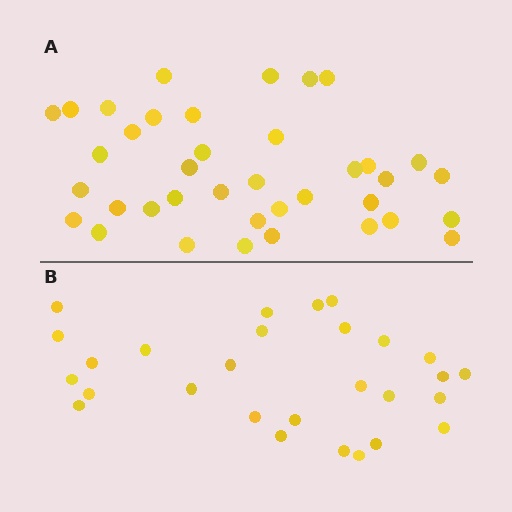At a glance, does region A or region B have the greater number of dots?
Region A (the top region) has more dots.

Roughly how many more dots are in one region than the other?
Region A has roughly 10 or so more dots than region B.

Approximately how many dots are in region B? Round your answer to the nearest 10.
About 30 dots. (The exact count is 28, which rounds to 30.)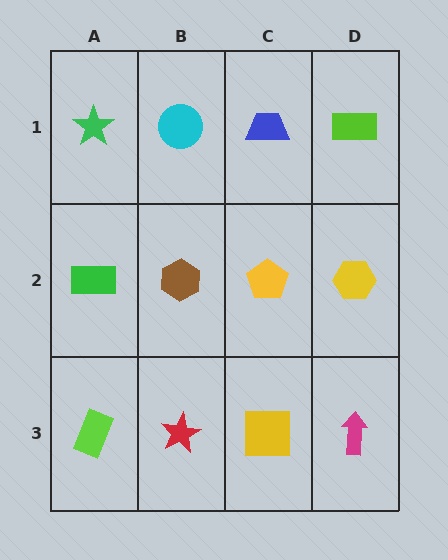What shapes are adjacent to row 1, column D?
A yellow hexagon (row 2, column D), a blue trapezoid (row 1, column C).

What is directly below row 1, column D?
A yellow hexagon.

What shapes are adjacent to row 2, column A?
A green star (row 1, column A), a lime rectangle (row 3, column A), a brown hexagon (row 2, column B).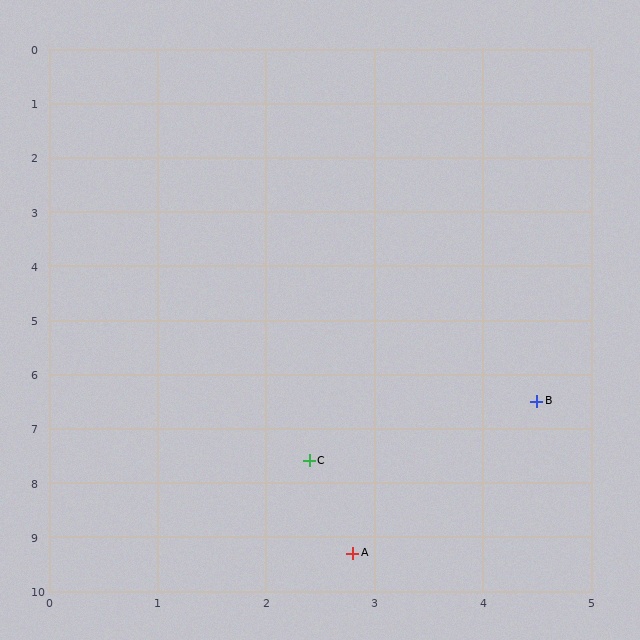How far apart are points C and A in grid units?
Points C and A are about 1.7 grid units apart.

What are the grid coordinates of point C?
Point C is at approximately (2.4, 7.6).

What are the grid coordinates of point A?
Point A is at approximately (2.8, 9.3).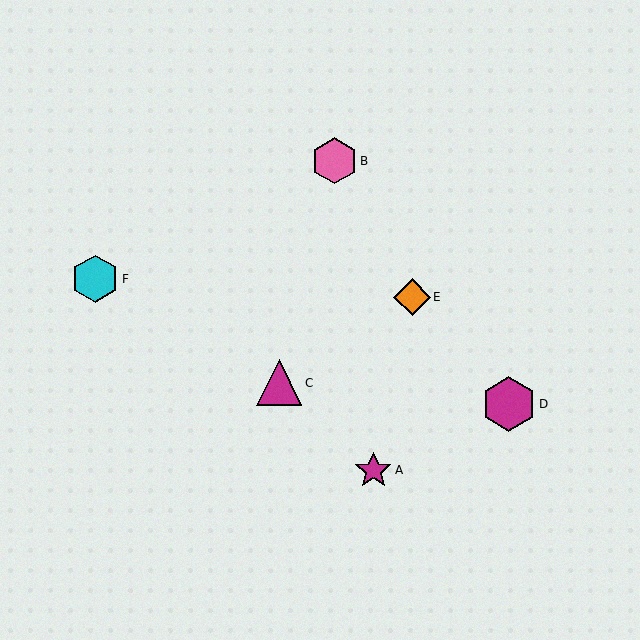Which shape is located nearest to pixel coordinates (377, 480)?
The magenta star (labeled A) at (373, 470) is nearest to that location.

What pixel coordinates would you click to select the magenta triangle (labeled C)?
Click at (279, 383) to select the magenta triangle C.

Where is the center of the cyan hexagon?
The center of the cyan hexagon is at (95, 279).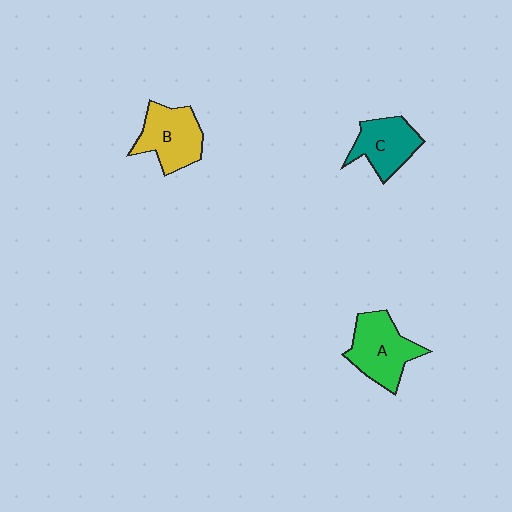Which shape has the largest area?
Shape A (green).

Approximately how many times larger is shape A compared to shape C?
Approximately 1.2 times.